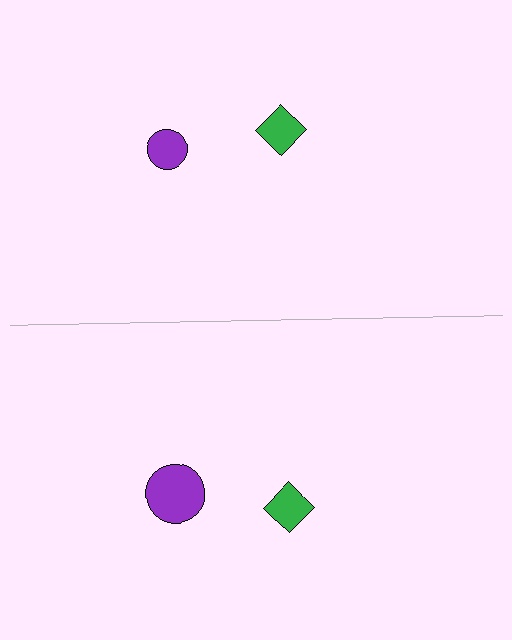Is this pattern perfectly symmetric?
No, the pattern is not perfectly symmetric. The purple circle on the bottom side has a different size than its mirror counterpart.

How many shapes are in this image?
There are 4 shapes in this image.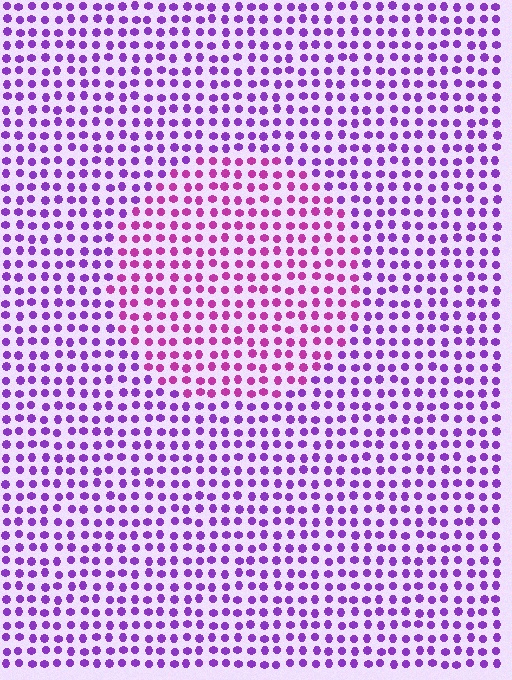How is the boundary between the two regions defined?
The boundary is defined purely by a slight shift in hue (about 35 degrees). Spacing, size, and orientation are identical on both sides.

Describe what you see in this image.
The image is filled with small purple elements in a uniform arrangement. A circle-shaped region is visible where the elements are tinted to a slightly different hue, forming a subtle color boundary.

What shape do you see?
I see a circle.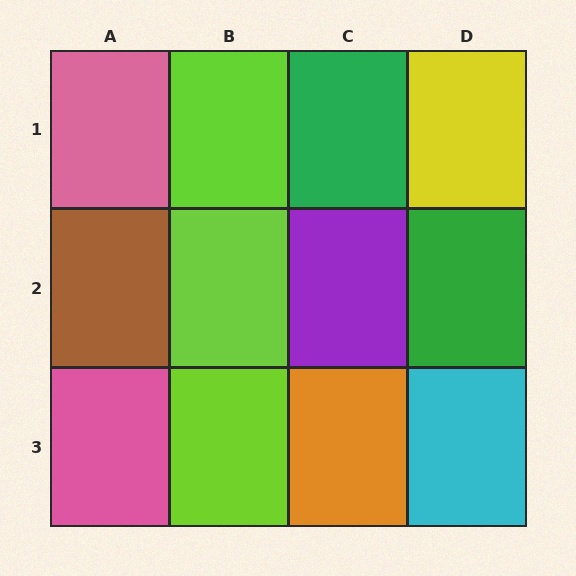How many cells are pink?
2 cells are pink.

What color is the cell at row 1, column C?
Green.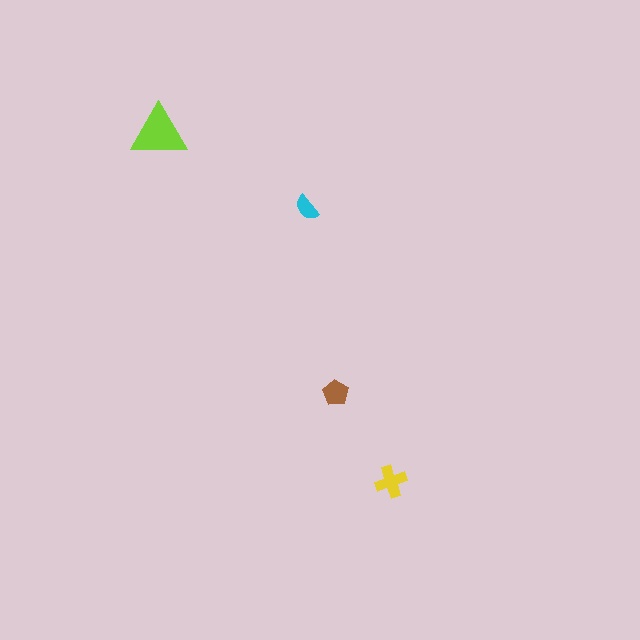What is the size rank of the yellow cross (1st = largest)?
2nd.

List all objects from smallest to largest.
The cyan semicircle, the brown pentagon, the yellow cross, the lime triangle.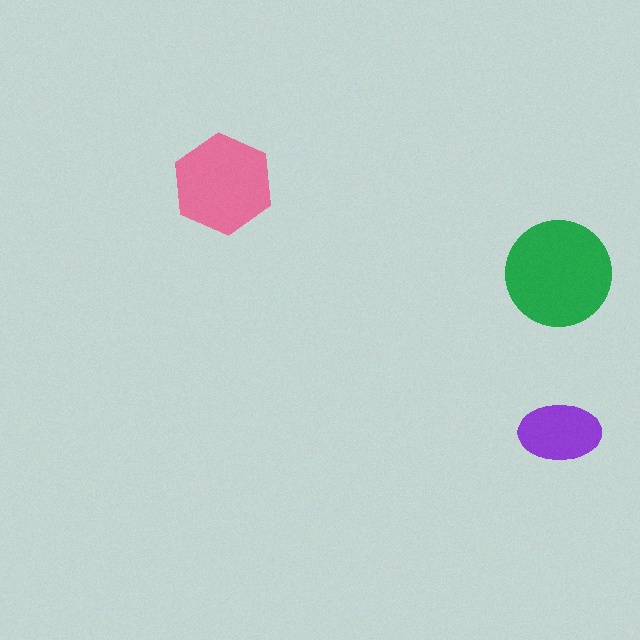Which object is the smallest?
The purple ellipse.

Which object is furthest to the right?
The purple ellipse is rightmost.